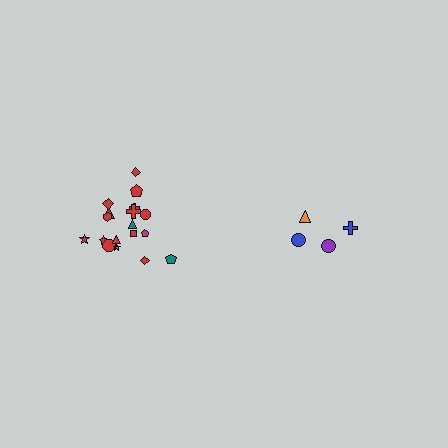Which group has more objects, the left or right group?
The left group.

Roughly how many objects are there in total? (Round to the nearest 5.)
Roughly 20 objects in total.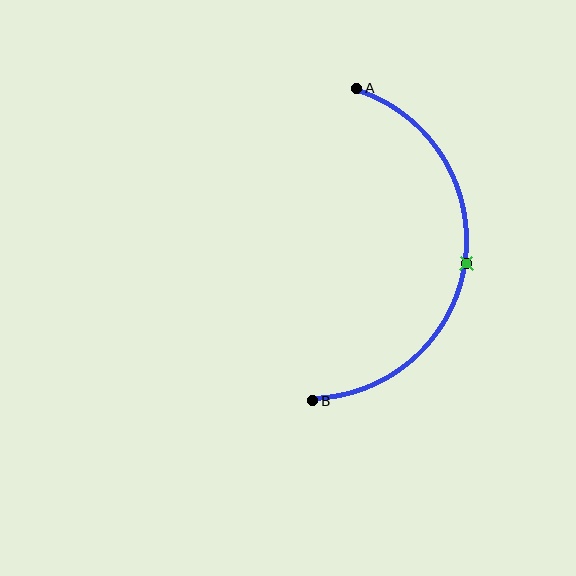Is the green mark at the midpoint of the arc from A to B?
Yes. The green mark lies on the arc at equal arc-length from both A and B — it is the arc midpoint.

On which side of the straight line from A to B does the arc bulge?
The arc bulges to the right of the straight line connecting A and B.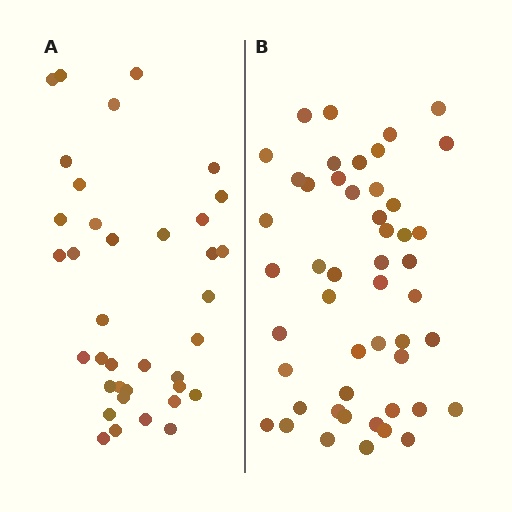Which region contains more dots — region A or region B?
Region B (the right region) has more dots.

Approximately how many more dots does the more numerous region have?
Region B has roughly 12 or so more dots than region A.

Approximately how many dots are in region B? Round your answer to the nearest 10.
About 50 dots. (The exact count is 49, which rounds to 50.)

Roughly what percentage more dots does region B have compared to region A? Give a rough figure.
About 30% more.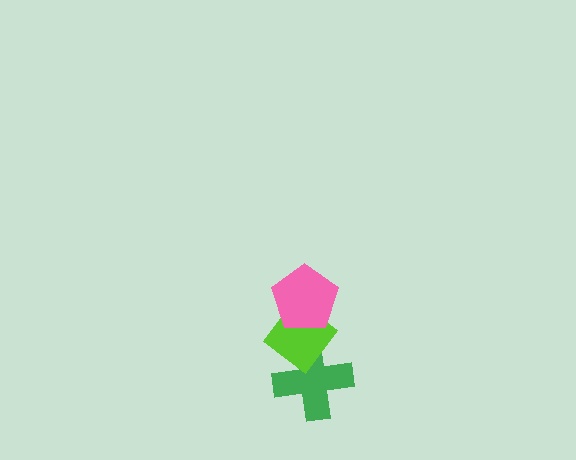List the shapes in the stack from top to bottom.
From top to bottom: the pink pentagon, the lime diamond, the green cross.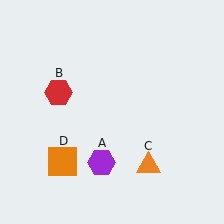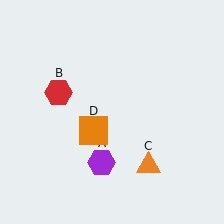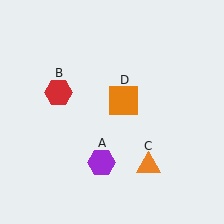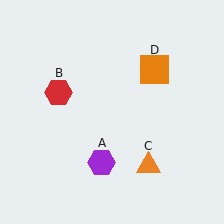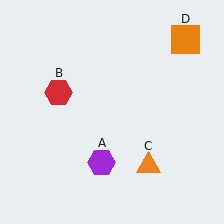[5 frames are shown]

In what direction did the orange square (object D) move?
The orange square (object D) moved up and to the right.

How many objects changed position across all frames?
1 object changed position: orange square (object D).